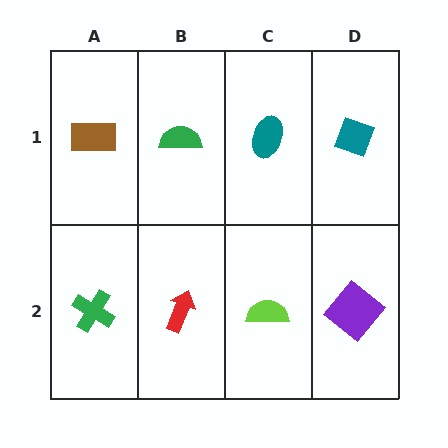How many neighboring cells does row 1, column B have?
3.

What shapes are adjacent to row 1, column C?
A lime semicircle (row 2, column C), a green semicircle (row 1, column B), a teal diamond (row 1, column D).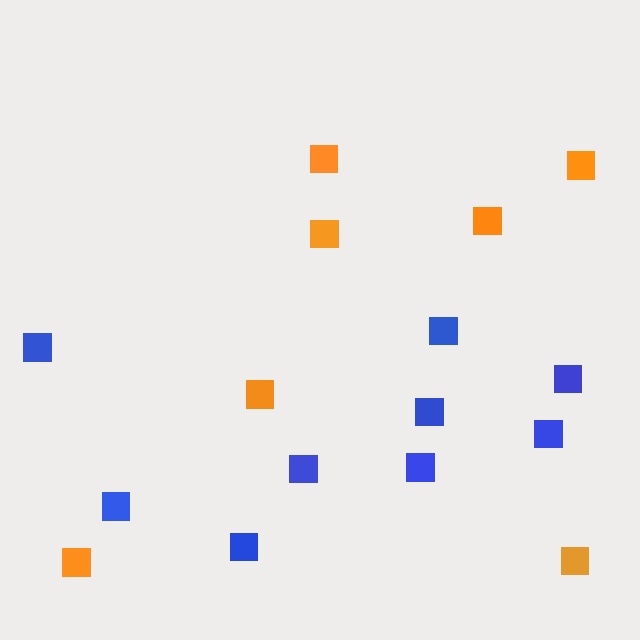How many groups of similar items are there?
There are 2 groups: one group of orange squares (7) and one group of blue squares (9).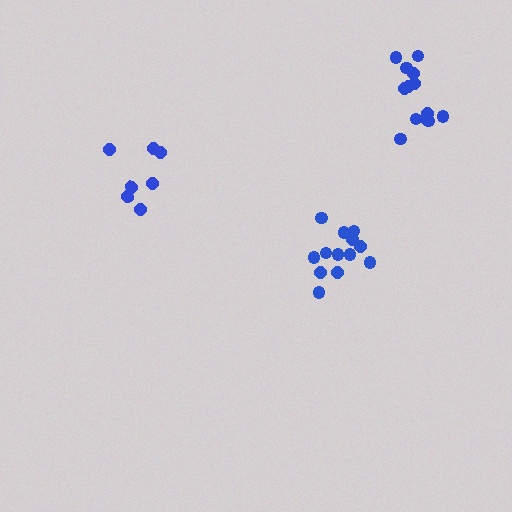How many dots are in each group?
Group 1: 7 dots, Group 2: 13 dots, Group 3: 13 dots (33 total).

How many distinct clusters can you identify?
There are 3 distinct clusters.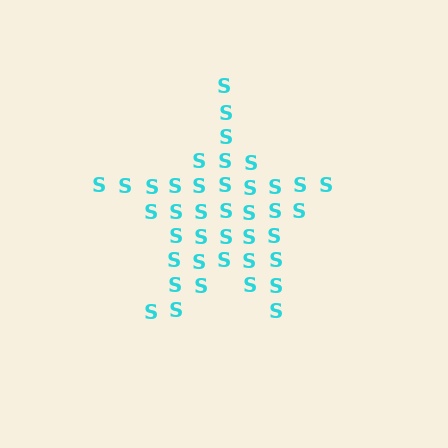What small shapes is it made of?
It is made of small letter S's.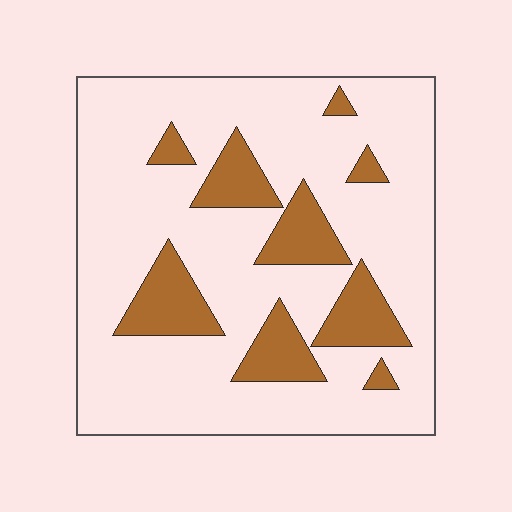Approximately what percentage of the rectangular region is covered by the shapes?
Approximately 20%.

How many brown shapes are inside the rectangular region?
9.